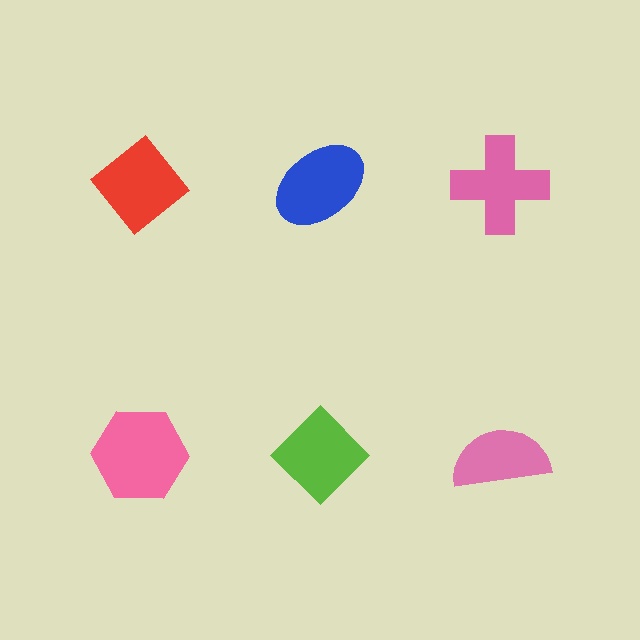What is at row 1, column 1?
A red diamond.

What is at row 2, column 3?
A pink semicircle.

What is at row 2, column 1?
A pink hexagon.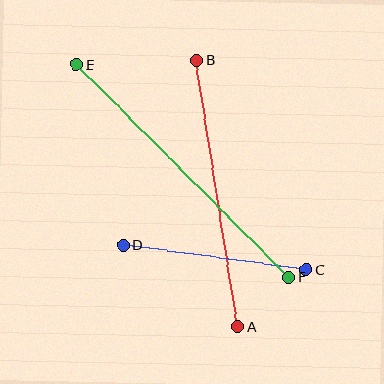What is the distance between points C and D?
The distance is approximately 185 pixels.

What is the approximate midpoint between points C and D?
The midpoint is at approximately (215, 257) pixels.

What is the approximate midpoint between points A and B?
The midpoint is at approximately (217, 194) pixels.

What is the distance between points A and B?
The distance is approximately 269 pixels.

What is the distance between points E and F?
The distance is approximately 301 pixels.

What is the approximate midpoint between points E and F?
The midpoint is at approximately (183, 171) pixels.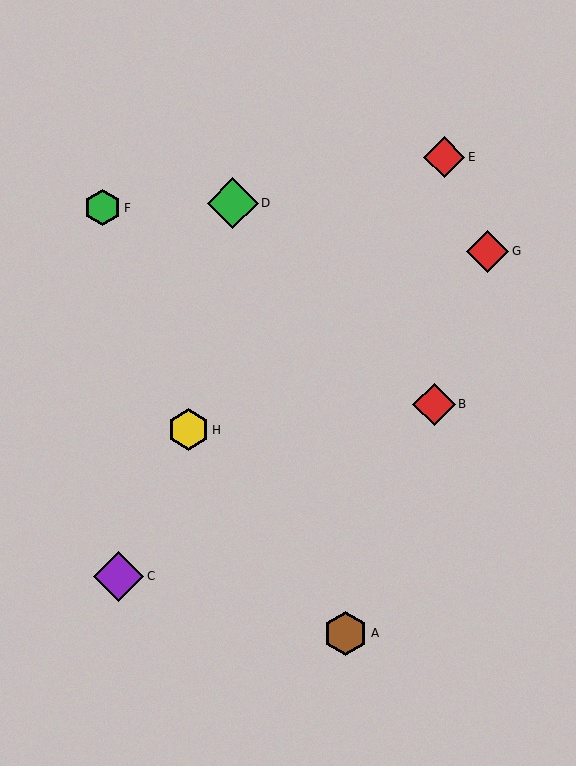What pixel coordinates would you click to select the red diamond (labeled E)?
Click at (444, 157) to select the red diamond E.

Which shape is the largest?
The green diamond (labeled D) is the largest.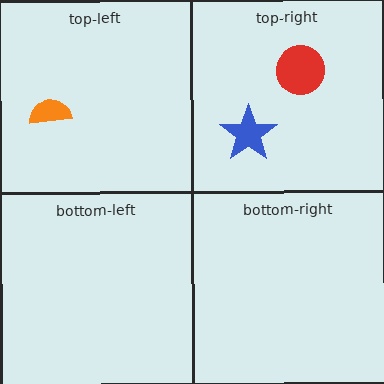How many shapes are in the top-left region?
1.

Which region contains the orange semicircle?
The top-left region.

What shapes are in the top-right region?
The blue star, the red circle.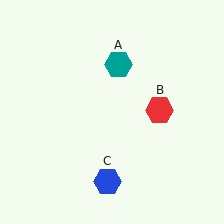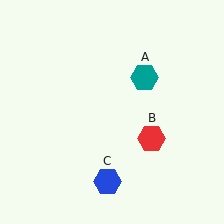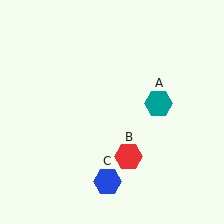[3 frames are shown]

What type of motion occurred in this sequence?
The teal hexagon (object A), red hexagon (object B) rotated clockwise around the center of the scene.